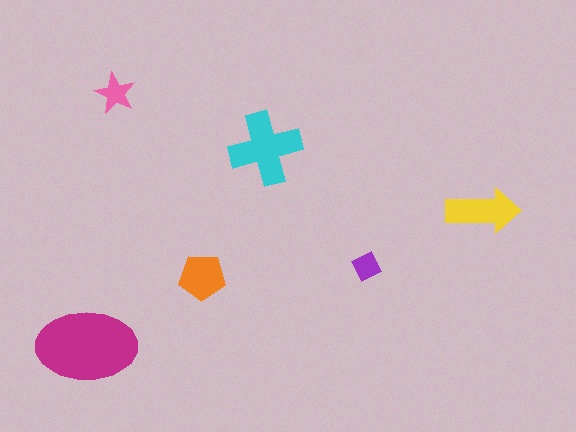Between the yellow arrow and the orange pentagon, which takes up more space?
The yellow arrow.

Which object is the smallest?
The purple diamond.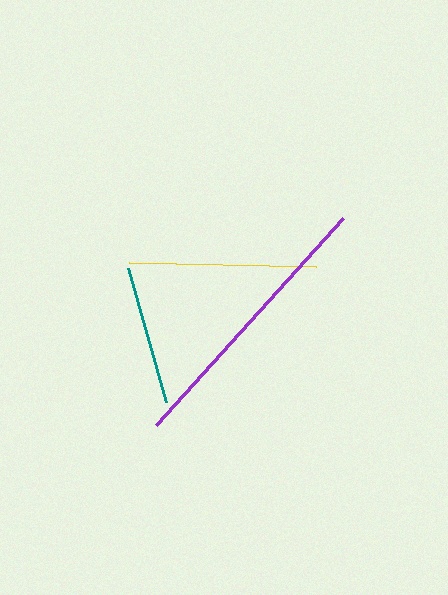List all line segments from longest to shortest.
From longest to shortest: purple, yellow, teal.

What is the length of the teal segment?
The teal segment is approximately 139 pixels long.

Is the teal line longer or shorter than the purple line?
The purple line is longer than the teal line.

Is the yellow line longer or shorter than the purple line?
The purple line is longer than the yellow line.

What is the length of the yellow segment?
The yellow segment is approximately 187 pixels long.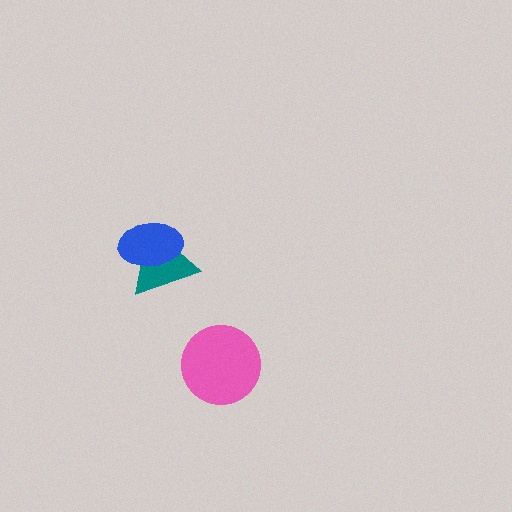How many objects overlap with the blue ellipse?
1 object overlaps with the blue ellipse.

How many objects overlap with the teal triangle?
1 object overlaps with the teal triangle.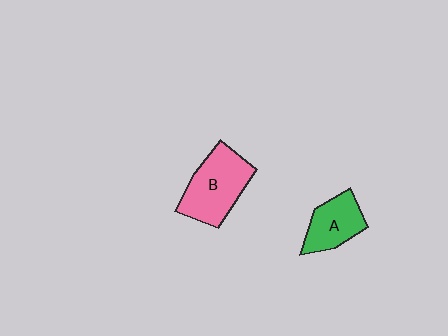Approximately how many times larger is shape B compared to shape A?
Approximately 1.4 times.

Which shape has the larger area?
Shape B (pink).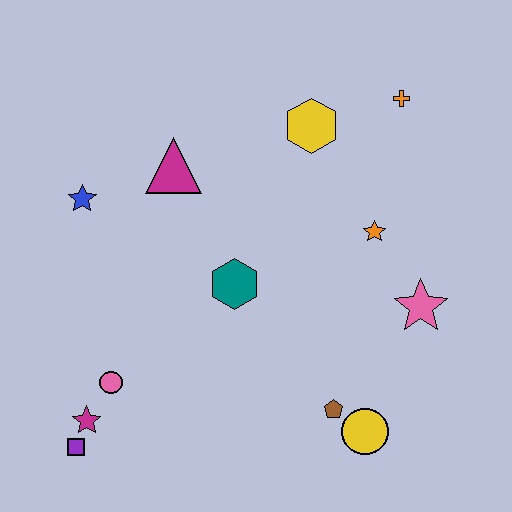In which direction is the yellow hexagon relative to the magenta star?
The yellow hexagon is above the magenta star.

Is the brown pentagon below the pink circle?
Yes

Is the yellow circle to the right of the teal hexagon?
Yes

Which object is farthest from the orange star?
The purple square is farthest from the orange star.